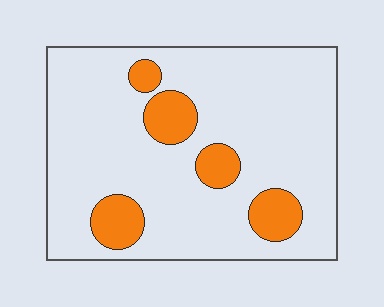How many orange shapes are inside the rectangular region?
5.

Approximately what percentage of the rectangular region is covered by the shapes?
Approximately 15%.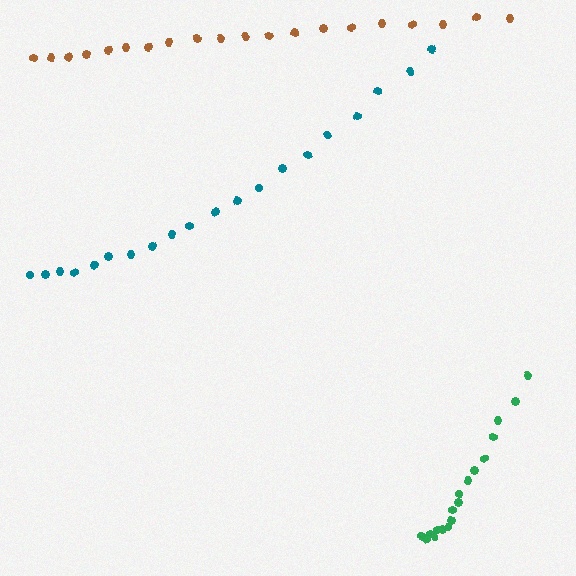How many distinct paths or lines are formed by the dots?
There are 3 distinct paths.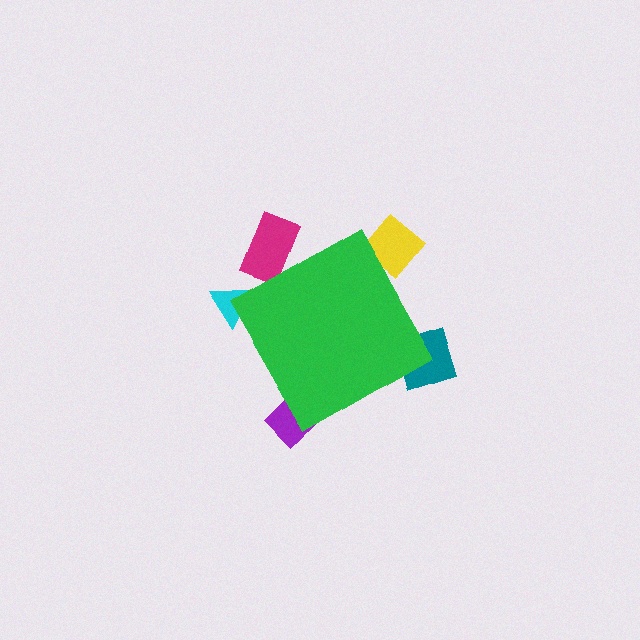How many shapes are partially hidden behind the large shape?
5 shapes are partially hidden.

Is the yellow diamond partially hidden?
Yes, the yellow diamond is partially hidden behind the green diamond.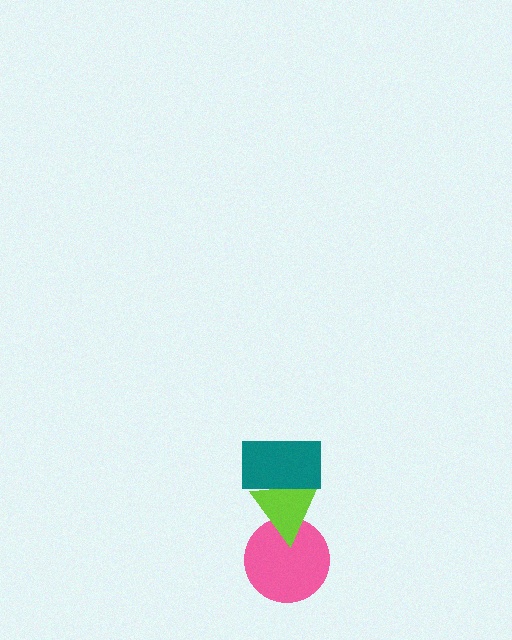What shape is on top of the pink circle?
The lime triangle is on top of the pink circle.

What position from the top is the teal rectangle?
The teal rectangle is 1st from the top.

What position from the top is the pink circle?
The pink circle is 3rd from the top.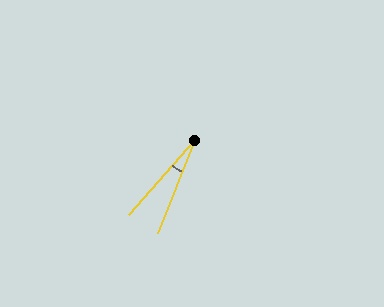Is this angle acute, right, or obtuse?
It is acute.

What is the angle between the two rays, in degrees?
Approximately 20 degrees.